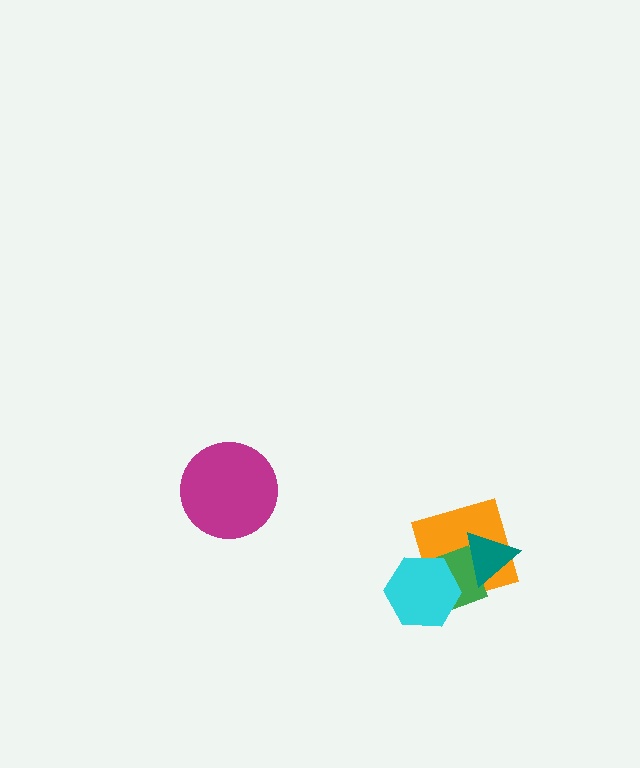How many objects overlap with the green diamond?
3 objects overlap with the green diamond.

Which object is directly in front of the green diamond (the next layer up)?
The teal triangle is directly in front of the green diamond.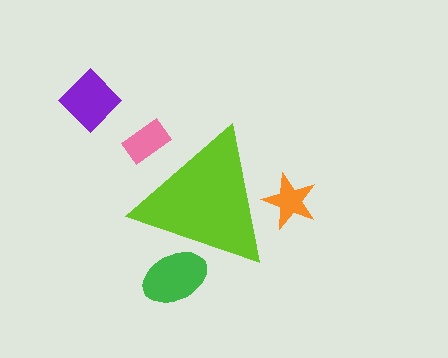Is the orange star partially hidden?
Yes, the orange star is partially hidden behind the lime triangle.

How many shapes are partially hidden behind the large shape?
3 shapes are partially hidden.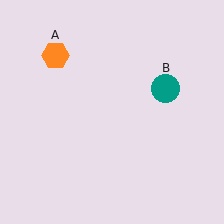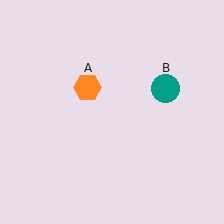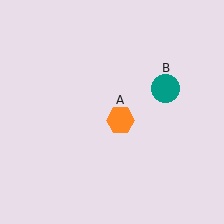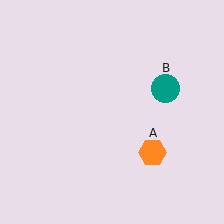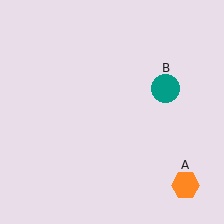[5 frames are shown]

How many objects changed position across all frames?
1 object changed position: orange hexagon (object A).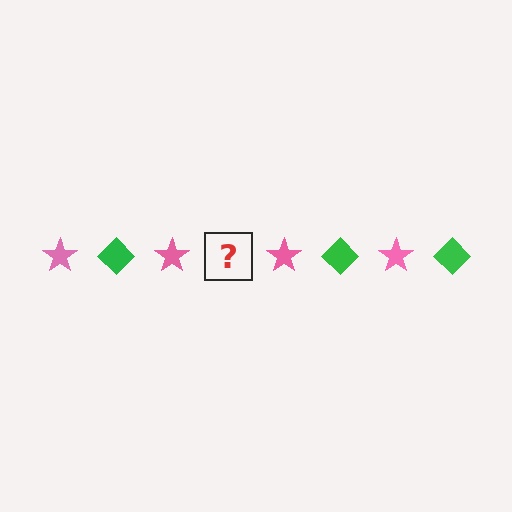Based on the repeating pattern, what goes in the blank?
The blank should be a green diamond.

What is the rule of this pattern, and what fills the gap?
The rule is that the pattern alternates between pink star and green diamond. The gap should be filled with a green diamond.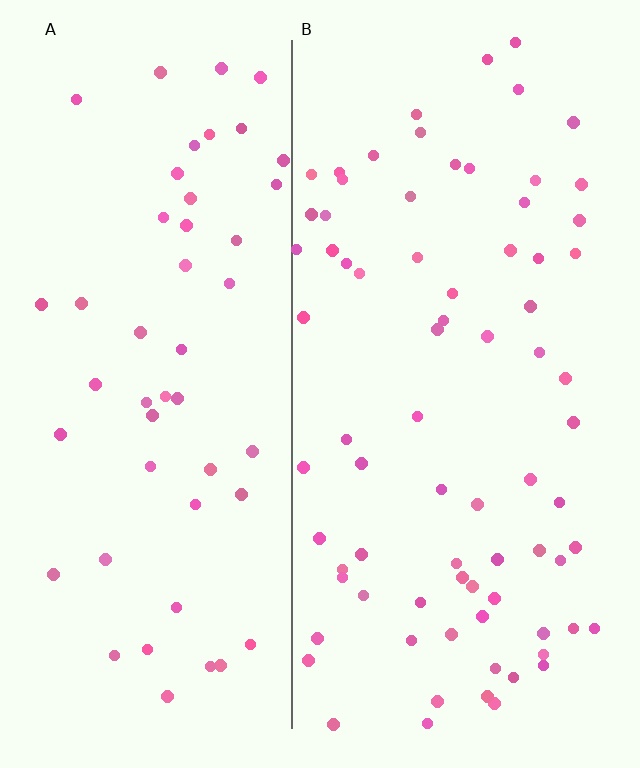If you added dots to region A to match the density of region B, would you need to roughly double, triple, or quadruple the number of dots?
Approximately double.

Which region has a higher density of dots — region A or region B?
B (the right).